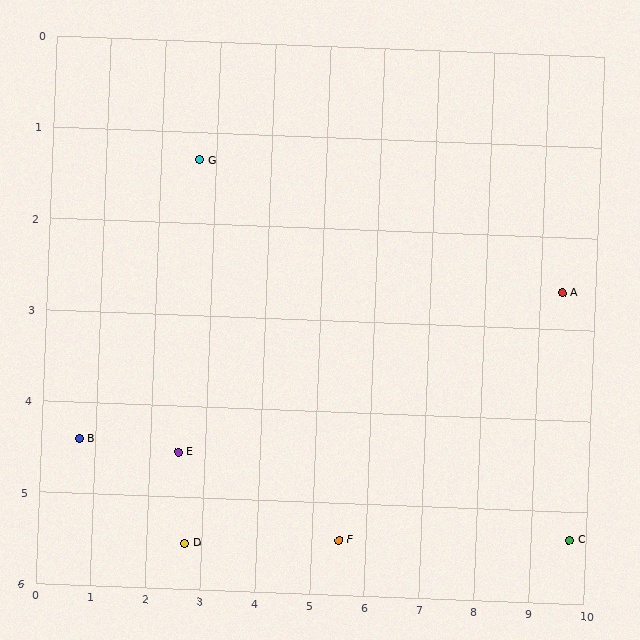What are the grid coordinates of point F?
Point F is at approximately (5.5, 5.4).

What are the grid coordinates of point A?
Point A is at approximately (9.4, 2.6).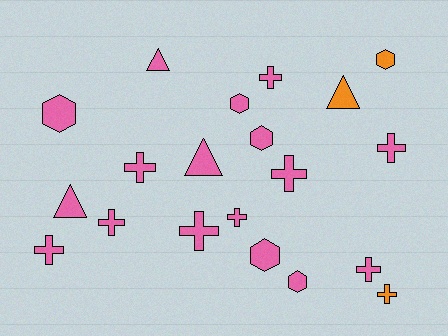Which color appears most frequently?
Pink, with 17 objects.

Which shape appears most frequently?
Cross, with 10 objects.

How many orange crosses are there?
There is 1 orange cross.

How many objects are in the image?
There are 20 objects.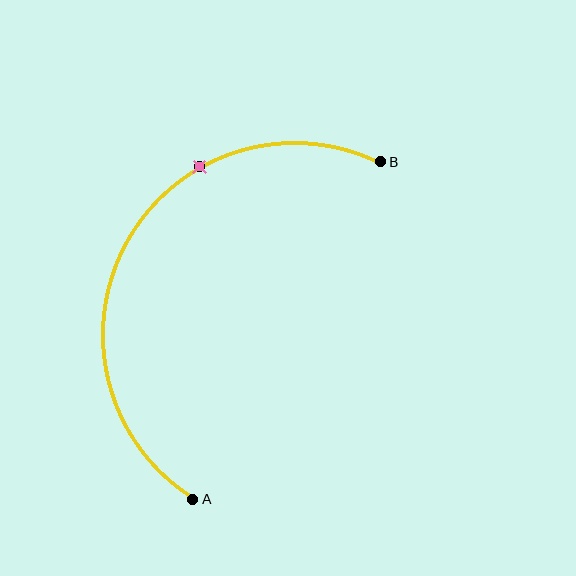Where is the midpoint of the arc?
The arc midpoint is the point on the curve farthest from the straight line joining A and B. It sits to the left of that line.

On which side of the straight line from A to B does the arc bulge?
The arc bulges to the left of the straight line connecting A and B.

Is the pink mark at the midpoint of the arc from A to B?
No. The pink mark lies on the arc but is closer to endpoint B. The arc midpoint would be at the point on the curve equidistant along the arc from both A and B.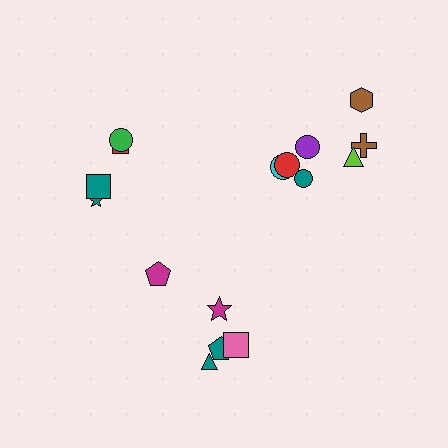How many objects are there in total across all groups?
There are 16 objects.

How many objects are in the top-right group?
There are 7 objects.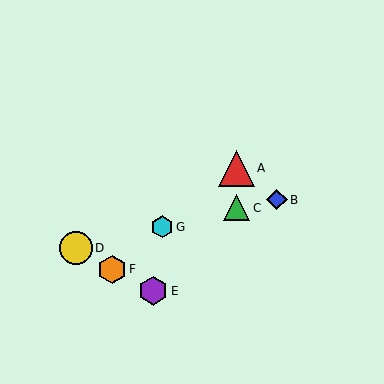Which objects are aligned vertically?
Objects A, C are aligned vertically.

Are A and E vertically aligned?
No, A is at x≈237 and E is at x≈153.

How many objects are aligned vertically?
2 objects (A, C) are aligned vertically.